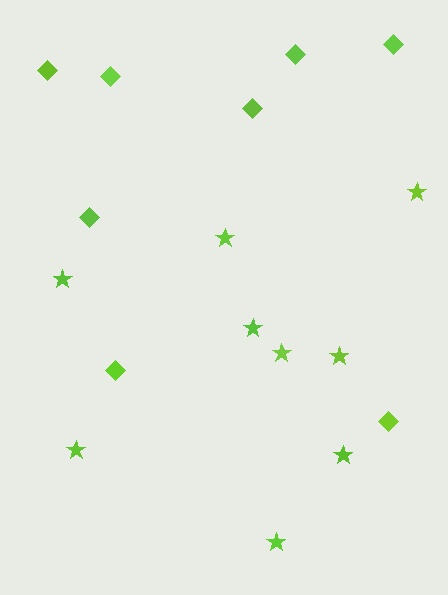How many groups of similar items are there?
There are 2 groups: one group of diamonds (8) and one group of stars (9).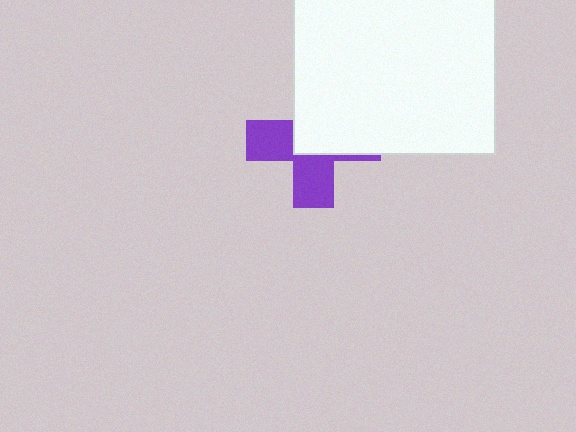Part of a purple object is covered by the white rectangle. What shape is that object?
It is a cross.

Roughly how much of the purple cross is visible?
About half of it is visible (roughly 47%).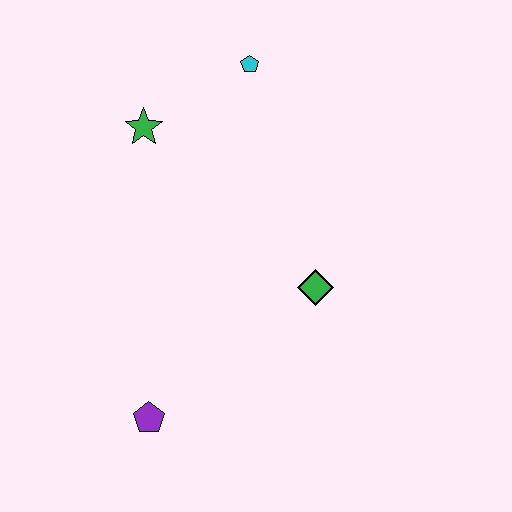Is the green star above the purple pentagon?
Yes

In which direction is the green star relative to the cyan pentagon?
The green star is to the left of the cyan pentagon.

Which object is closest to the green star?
The cyan pentagon is closest to the green star.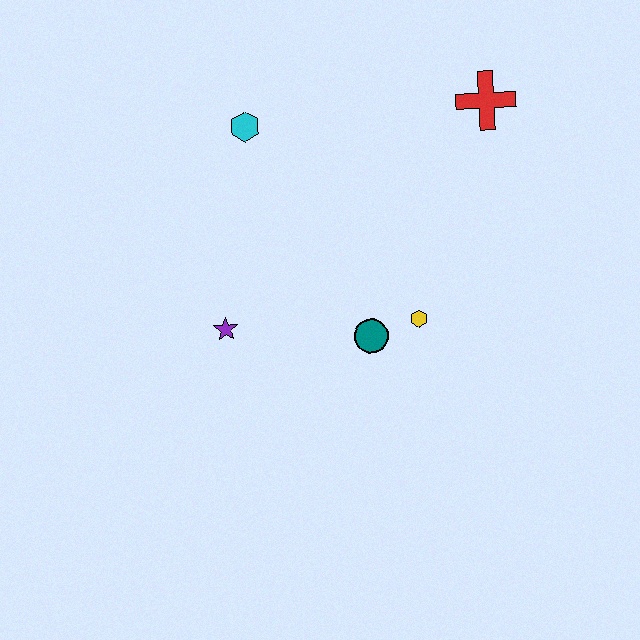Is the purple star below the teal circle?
No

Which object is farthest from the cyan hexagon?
The yellow hexagon is farthest from the cyan hexagon.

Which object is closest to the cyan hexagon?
The purple star is closest to the cyan hexagon.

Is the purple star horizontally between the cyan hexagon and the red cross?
No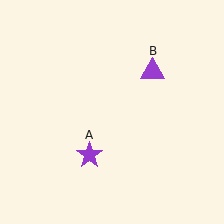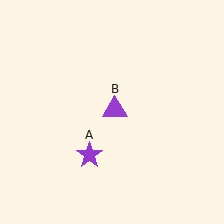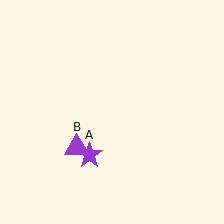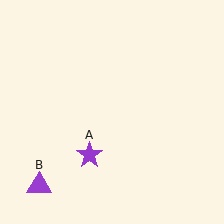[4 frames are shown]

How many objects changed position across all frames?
1 object changed position: purple triangle (object B).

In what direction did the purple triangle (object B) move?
The purple triangle (object B) moved down and to the left.